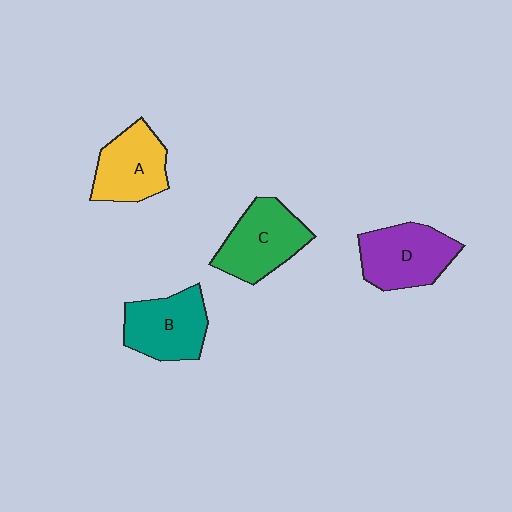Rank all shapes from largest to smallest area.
From largest to smallest: D (purple), C (green), B (teal), A (yellow).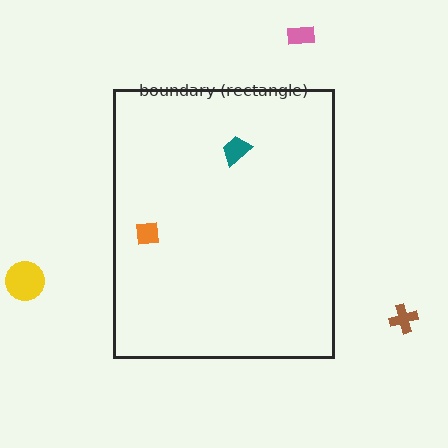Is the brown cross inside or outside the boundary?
Outside.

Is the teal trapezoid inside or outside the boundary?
Inside.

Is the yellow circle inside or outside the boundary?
Outside.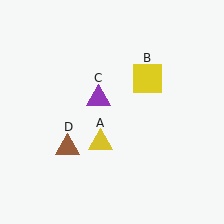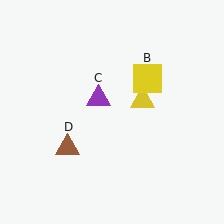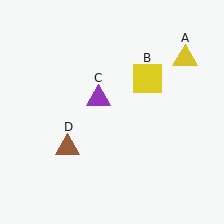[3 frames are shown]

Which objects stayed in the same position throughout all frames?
Yellow square (object B) and purple triangle (object C) and brown triangle (object D) remained stationary.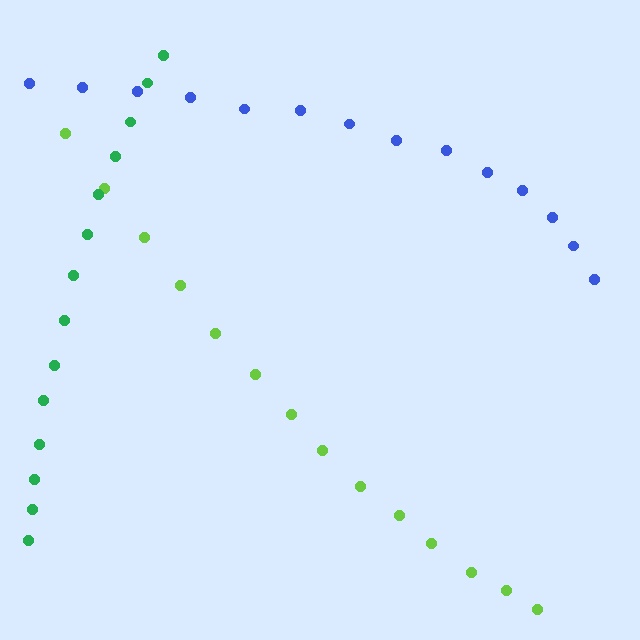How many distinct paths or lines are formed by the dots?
There are 3 distinct paths.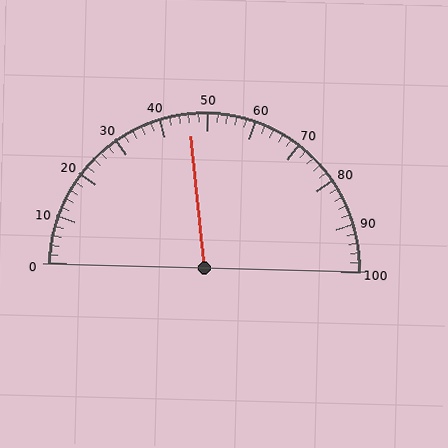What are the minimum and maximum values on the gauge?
The gauge ranges from 0 to 100.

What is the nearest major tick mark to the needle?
The nearest major tick mark is 50.